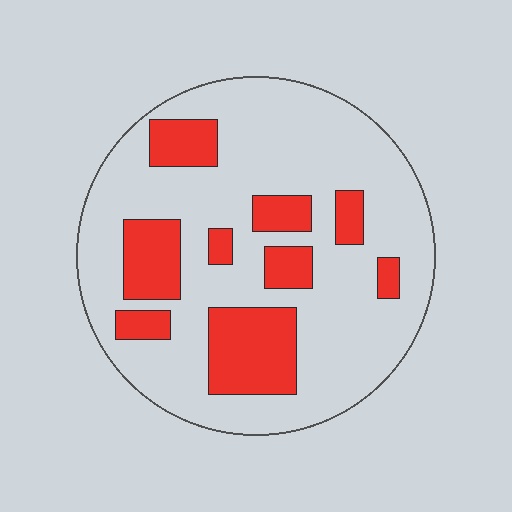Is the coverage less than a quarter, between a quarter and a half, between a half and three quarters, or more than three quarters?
Less than a quarter.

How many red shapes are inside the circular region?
9.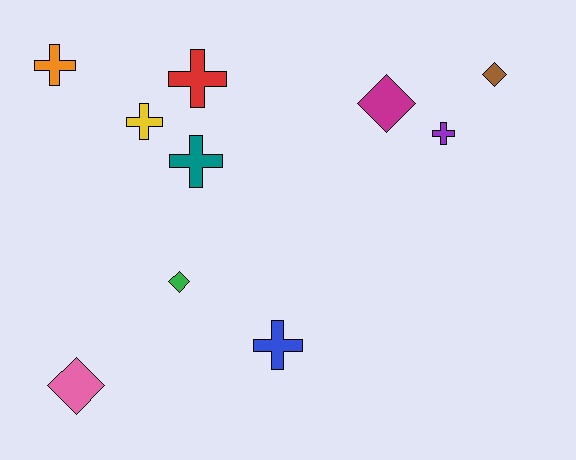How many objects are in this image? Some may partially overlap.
There are 10 objects.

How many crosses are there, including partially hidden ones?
There are 6 crosses.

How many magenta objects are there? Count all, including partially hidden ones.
There is 1 magenta object.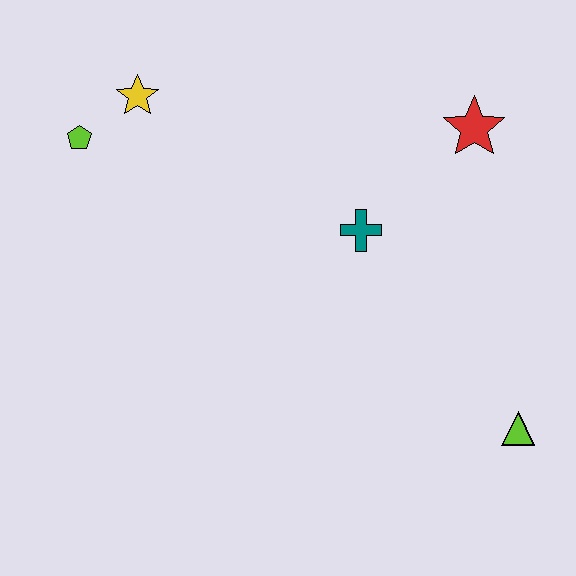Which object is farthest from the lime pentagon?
The lime triangle is farthest from the lime pentagon.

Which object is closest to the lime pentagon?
The yellow star is closest to the lime pentagon.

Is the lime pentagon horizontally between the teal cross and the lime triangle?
No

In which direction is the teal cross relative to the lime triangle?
The teal cross is above the lime triangle.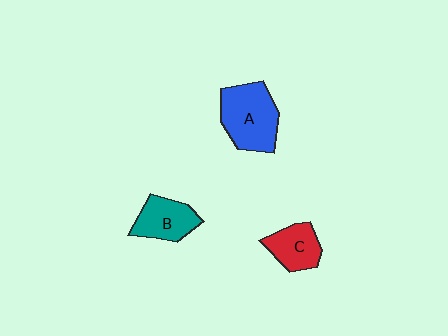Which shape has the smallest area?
Shape C (red).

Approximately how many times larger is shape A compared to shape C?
Approximately 1.6 times.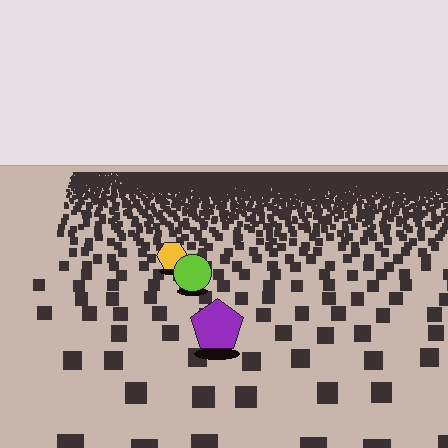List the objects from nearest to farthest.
From nearest to farthest: the purple pentagon, the lime circle, the yellow hexagon.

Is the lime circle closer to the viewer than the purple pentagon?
No. The purple pentagon is closer — you can tell from the texture gradient: the ground texture is coarser near it.